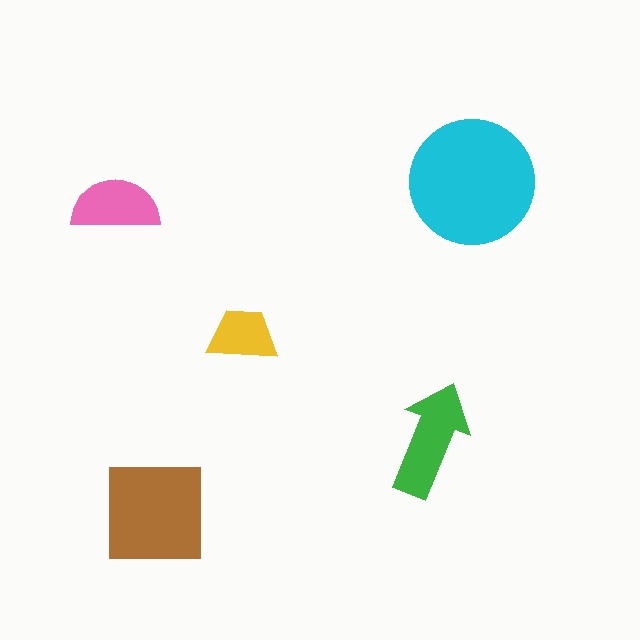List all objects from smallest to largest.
The yellow trapezoid, the pink semicircle, the green arrow, the brown square, the cyan circle.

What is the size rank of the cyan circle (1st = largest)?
1st.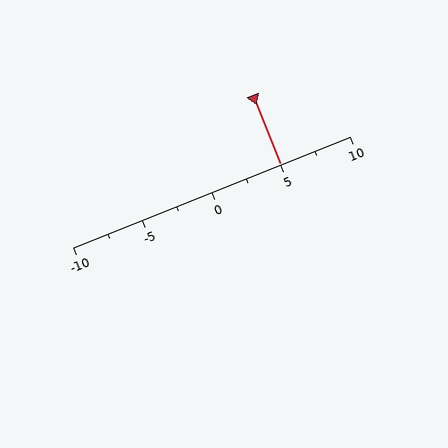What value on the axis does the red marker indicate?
The marker indicates approximately 5.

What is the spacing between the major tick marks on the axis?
The major ticks are spaced 5 apart.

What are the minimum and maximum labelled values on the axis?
The axis runs from -10 to 10.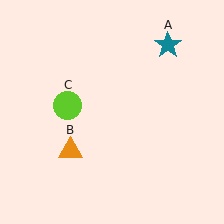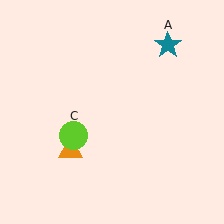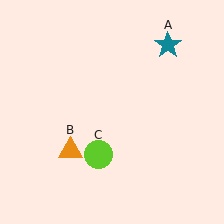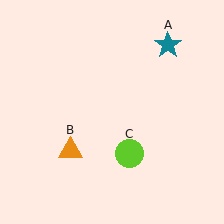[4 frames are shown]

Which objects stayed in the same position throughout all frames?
Teal star (object A) and orange triangle (object B) remained stationary.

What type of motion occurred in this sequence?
The lime circle (object C) rotated counterclockwise around the center of the scene.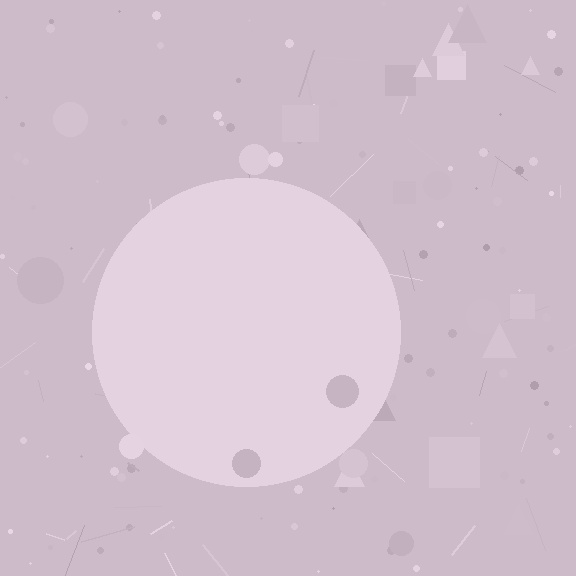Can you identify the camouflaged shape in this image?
The camouflaged shape is a circle.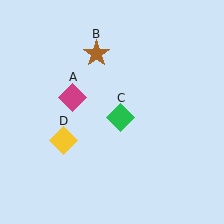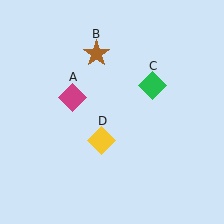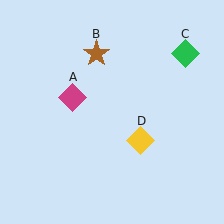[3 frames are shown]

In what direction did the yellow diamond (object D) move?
The yellow diamond (object D) moved right.